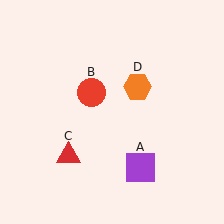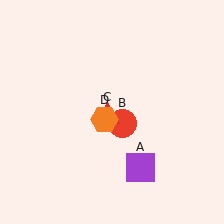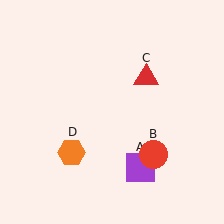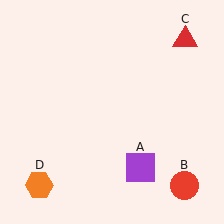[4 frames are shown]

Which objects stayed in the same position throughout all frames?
Purple square (object A) remained stationary.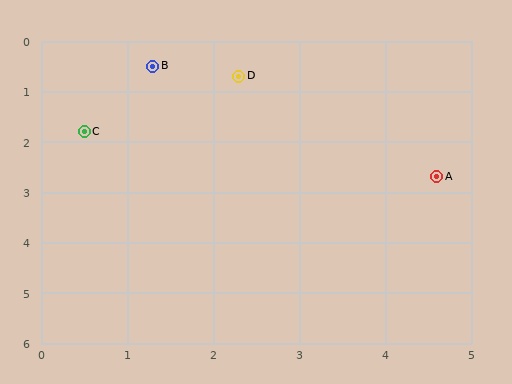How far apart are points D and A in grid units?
Points D and A are about 3.0 grid units apart.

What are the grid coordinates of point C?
Point C is at approximately (0.5, 1.8).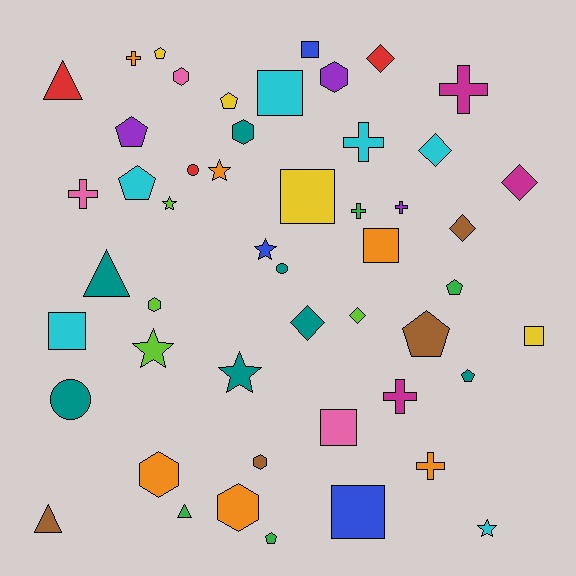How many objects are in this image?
There are 50 objects.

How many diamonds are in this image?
There are 6 diamonds.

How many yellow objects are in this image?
There are 4 yellow objects.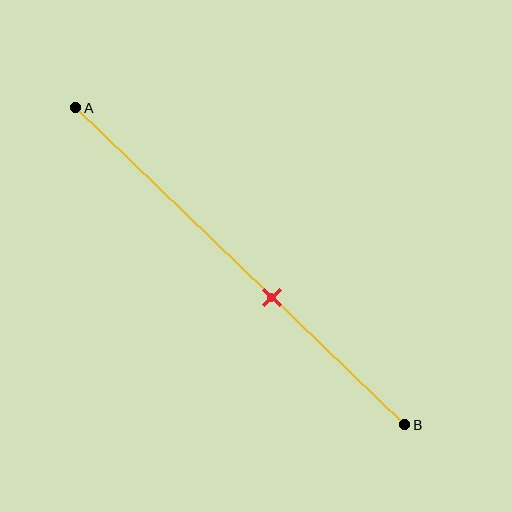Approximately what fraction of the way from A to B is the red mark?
The red mark is approximately 60% of the way from A to B.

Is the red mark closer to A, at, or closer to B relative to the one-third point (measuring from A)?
The red mark is closer to point B than the one-third point of segment AB.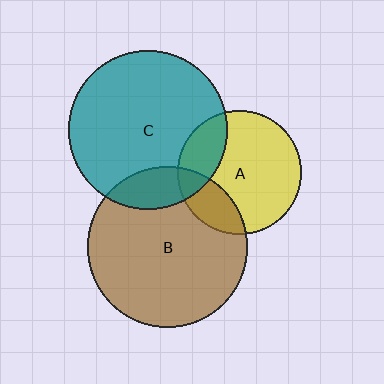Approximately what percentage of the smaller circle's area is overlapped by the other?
Approximately 25%.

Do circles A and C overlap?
Yes.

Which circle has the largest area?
Circle B (brown).